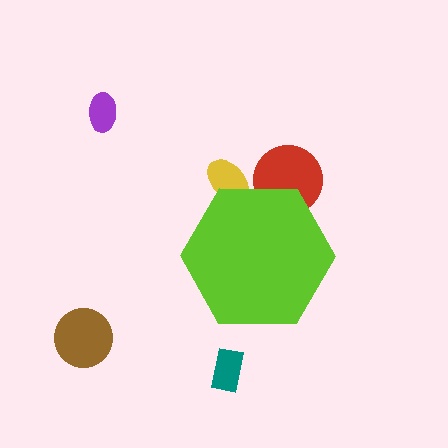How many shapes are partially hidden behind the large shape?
2 shapes are partially hidden.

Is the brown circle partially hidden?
No, the brown circle is fully visible.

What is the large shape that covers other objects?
A lime hexagon.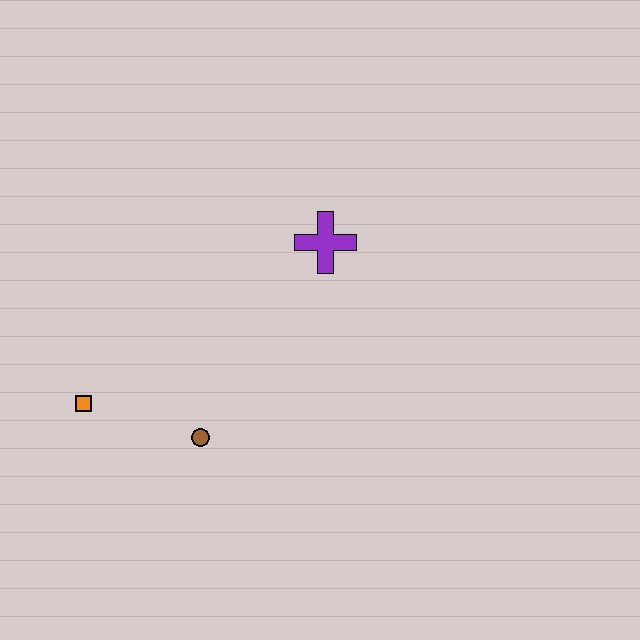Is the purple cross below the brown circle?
No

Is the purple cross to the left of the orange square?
No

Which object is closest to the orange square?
The brown circle is closest to the orange square.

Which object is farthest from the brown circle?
The purple cross is farthest from the brown circle.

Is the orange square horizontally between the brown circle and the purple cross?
No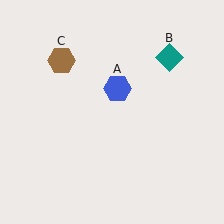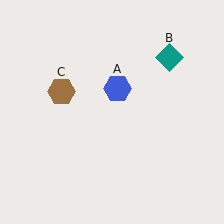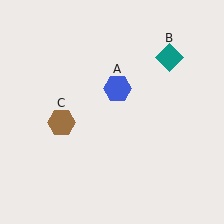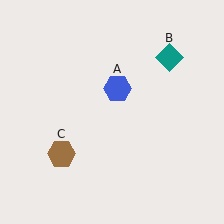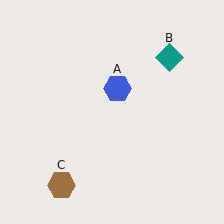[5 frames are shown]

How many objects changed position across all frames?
1 object changed position: brown hexagon (object C).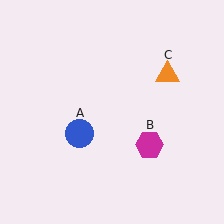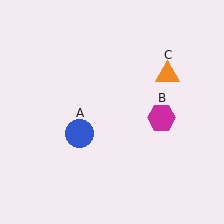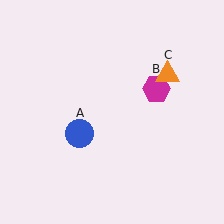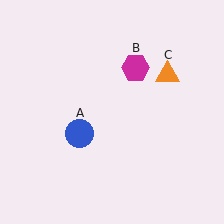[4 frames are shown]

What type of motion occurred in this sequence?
The magenta hexagon (object B) rotated counterclockwise around the center of the scene.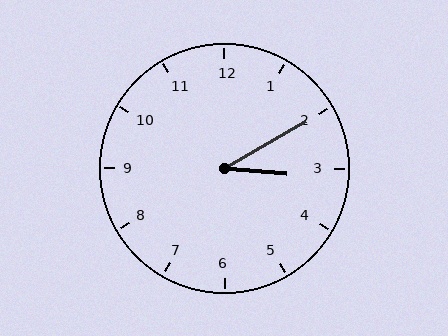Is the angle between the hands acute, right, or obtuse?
It is acute.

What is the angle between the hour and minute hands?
Approximately 35 degrees.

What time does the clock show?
3:10.